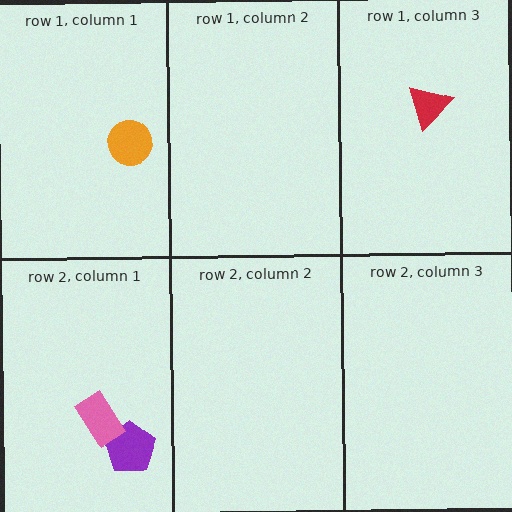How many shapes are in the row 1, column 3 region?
1.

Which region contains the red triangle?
The row 1, column 3 region.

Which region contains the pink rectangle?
The row 2, column 1 region.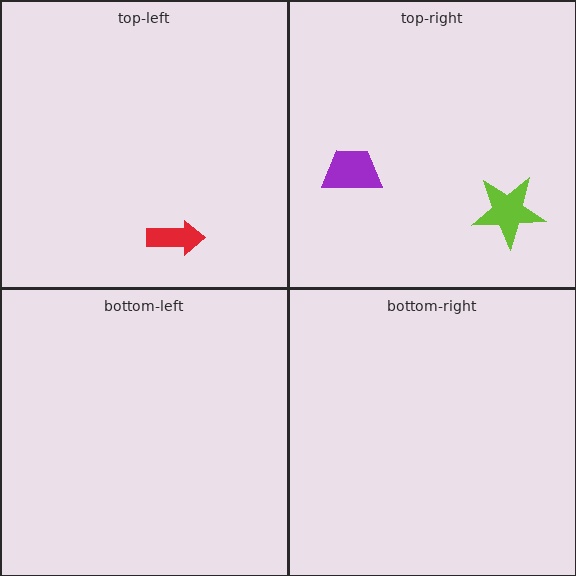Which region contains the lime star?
The top-right region.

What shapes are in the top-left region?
The red arrow.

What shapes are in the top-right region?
The lime star, the purple trapezoid.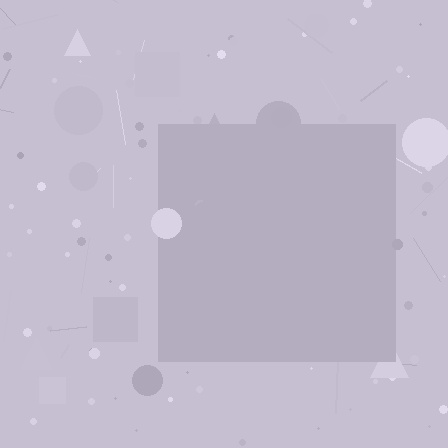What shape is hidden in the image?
A square is hidden in the image.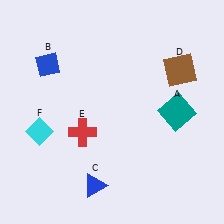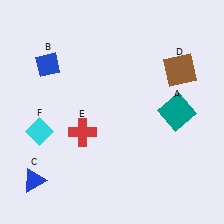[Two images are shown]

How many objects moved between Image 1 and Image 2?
1 object moved between the two images.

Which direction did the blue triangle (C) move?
The blue triangle (C) moved left.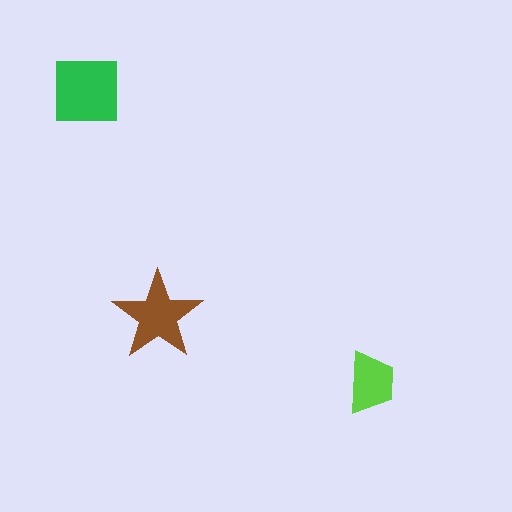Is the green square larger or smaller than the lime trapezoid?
Larger.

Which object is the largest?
The green square.